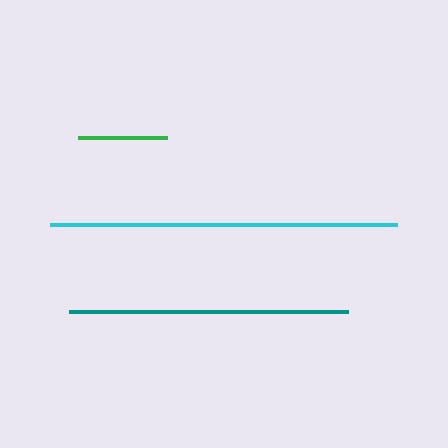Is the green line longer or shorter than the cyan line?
The cyan line is longer than the green line.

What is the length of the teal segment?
The teal segment is approximately 278 pixels long.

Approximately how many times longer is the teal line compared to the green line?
The teal line is approximately 3.1 times the length of the green line.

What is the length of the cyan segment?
The cyan segment is approximately 347 pixels long.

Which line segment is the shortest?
The green line is the shortest at approximately 89 pixels.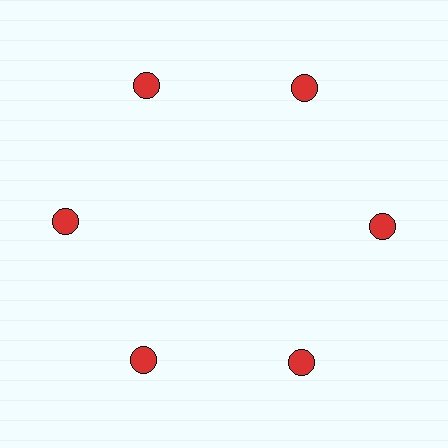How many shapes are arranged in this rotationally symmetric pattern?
There are 6 shapes, arranged in 6 groups of 1.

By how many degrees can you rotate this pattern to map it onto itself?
The pattern maps onto itself every 60 degrees of rotation.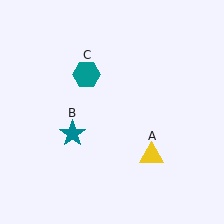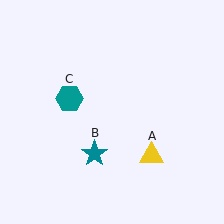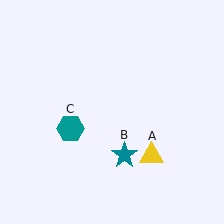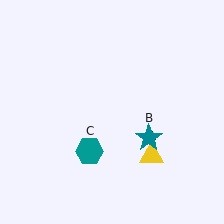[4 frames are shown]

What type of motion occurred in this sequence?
The teal star (object B), teal hexagon (object C) rotated counterclockwise around the center of the scene.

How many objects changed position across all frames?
2 objects changed position: teal star (object B), teal hexagon (object C).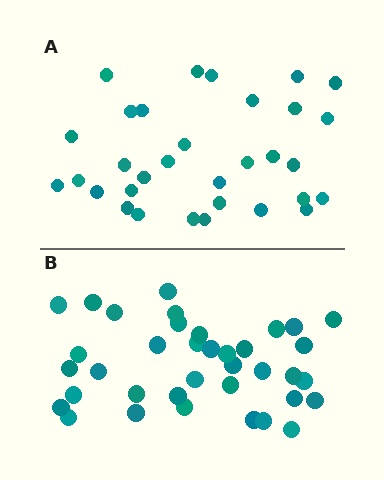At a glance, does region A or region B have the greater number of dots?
Region B (the bottom region) has more dots.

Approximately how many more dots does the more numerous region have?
Region B has about 5 more dots than region A.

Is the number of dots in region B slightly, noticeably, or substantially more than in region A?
Region B has only slightly more — the two regions are fairly close. The ratio is roughly 1.2 to 1.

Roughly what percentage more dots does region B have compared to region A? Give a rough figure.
About 15% more.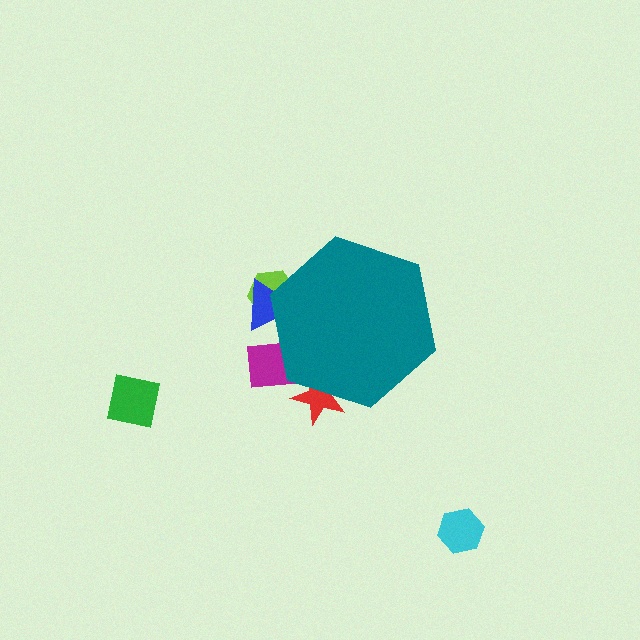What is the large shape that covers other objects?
A teal hexagon.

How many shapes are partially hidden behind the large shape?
4 shapes are partially hidden.